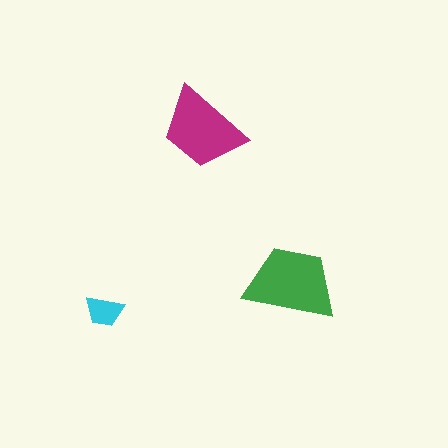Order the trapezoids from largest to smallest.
the green one, the magenta one, the cyan one.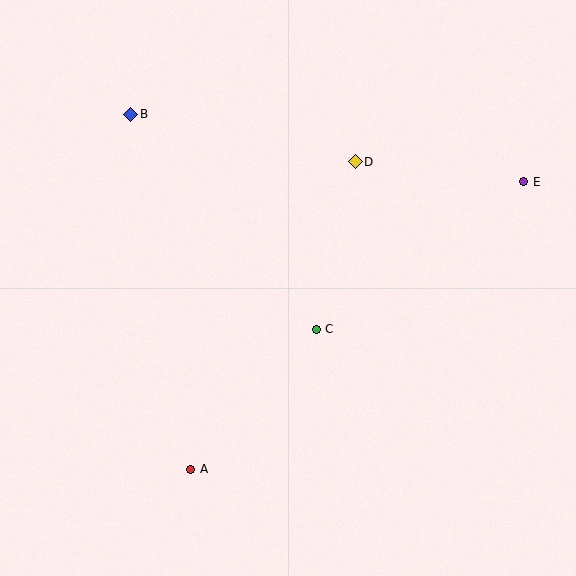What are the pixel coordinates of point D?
Point D is at (355, 162).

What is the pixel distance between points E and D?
The distance between E and D is 170 pixels.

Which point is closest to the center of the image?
Point C at (316, 329) is closest to the center.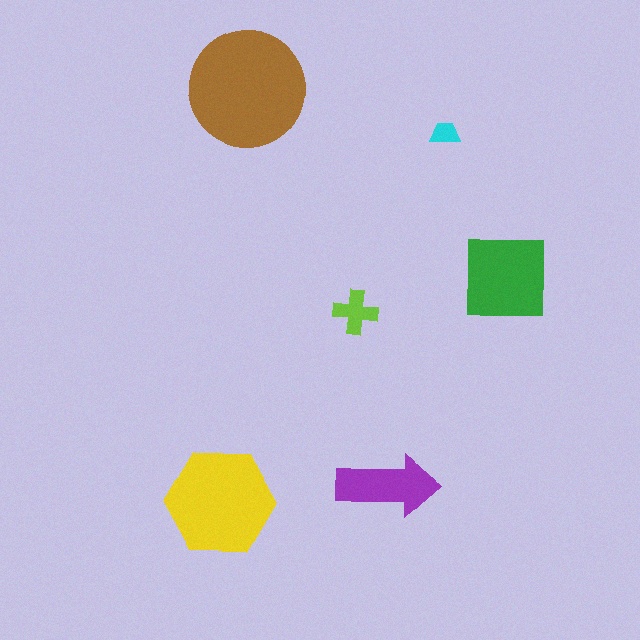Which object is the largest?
The brown circle.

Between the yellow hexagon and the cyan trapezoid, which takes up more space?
The yellow hexagon.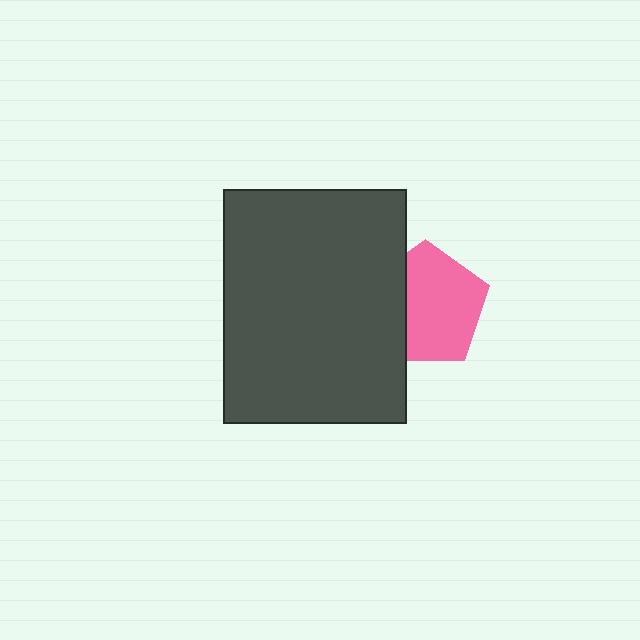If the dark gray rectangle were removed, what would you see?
You would see the complete pink pentagon.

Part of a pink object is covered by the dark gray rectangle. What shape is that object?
It is a pentagon.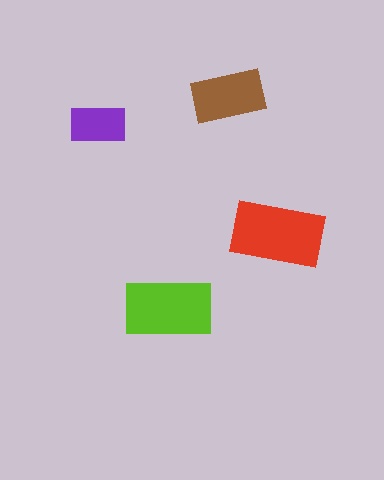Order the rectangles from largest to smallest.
the red one, the lime one, the brown one, the purple one.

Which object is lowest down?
The lime rectangle is bottommost.